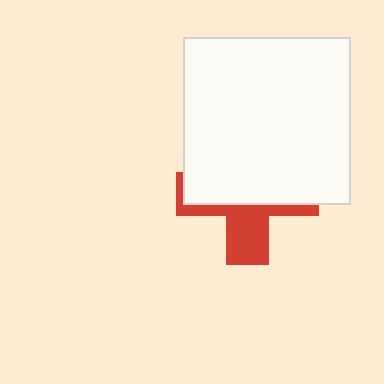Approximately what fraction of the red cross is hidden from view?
Roughly 63% of the red cross is hidden behind the white square.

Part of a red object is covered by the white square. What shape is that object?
It is a cross.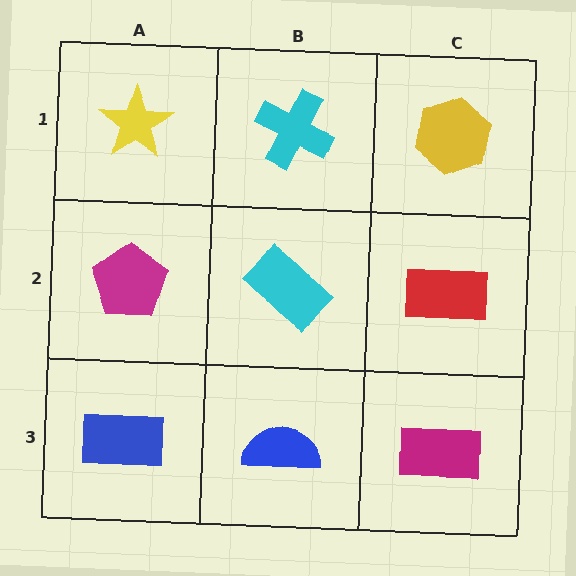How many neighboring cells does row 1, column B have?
3.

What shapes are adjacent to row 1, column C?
A red rectangle (row 2, column C), a cyan cross (row 1, column B).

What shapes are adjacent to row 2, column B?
A cyan cross (row 1, column B), a blue semicircle (row 3, column B), a magenta pentagon (row 2, column A), a red rectangle (row 2, column C).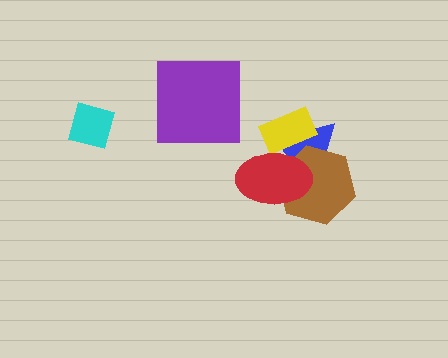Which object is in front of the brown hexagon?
The red ellipse is in front of the brown hexagon.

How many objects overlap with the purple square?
0 objects overlap with the purple square.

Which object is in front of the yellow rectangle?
The red ellipse is in front of the yellow rectangle.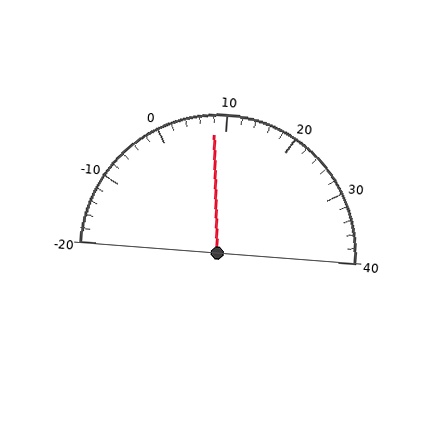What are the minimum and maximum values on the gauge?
The gauge ranges from -20 to 40.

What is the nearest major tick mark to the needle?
The nearest major tick mark is 10.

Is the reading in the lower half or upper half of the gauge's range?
The reading is in the lower half of the range (-20 to 40).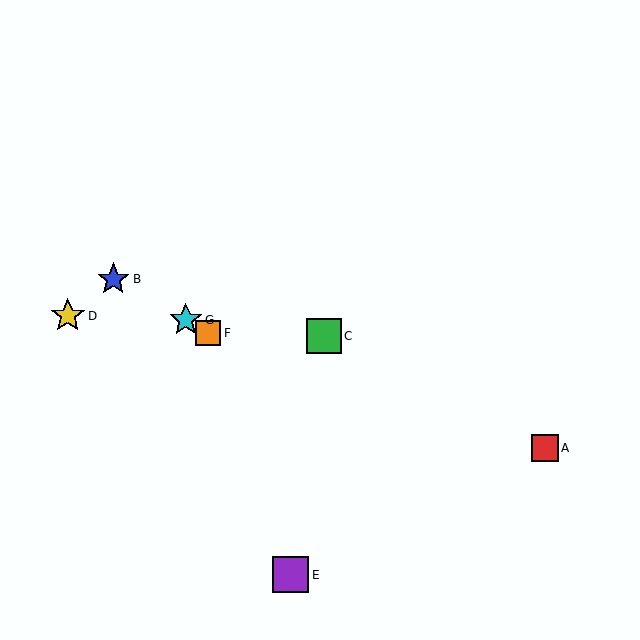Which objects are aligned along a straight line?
Objects B, F, G are aligned along a straight line.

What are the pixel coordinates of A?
Object A is at (545, 448).